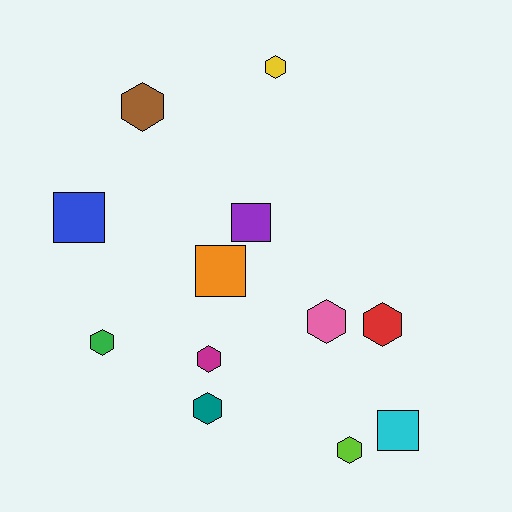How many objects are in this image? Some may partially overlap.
There are 12 objects.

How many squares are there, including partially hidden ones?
There are 4 squares.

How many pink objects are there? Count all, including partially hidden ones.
There is 1 pink object.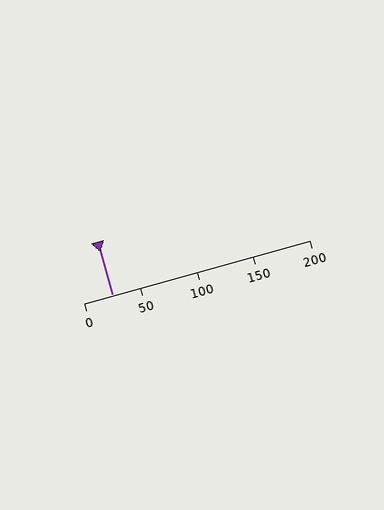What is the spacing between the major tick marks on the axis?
The major ticks are spaced 50 apart.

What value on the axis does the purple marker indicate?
The marker indicates approximately 25.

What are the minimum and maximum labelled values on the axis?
The axis runs from 0 to 200.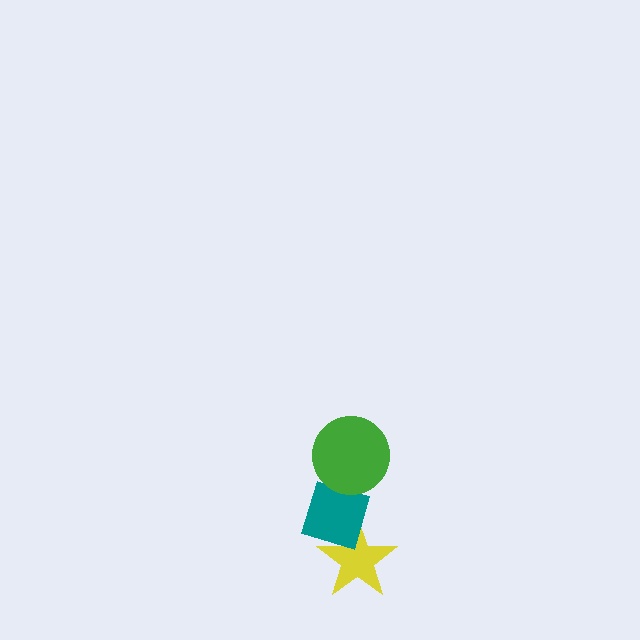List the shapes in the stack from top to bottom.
From top to bottom: the green circle, the teal diamond, the yellow star.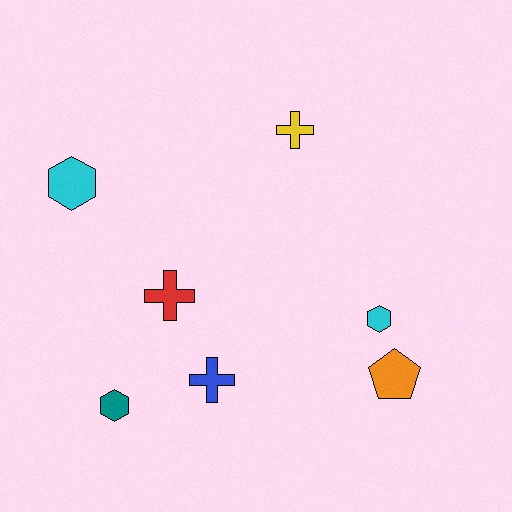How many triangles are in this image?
There are no triangles.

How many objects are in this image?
There are 7 objects.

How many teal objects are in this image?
There is 1 teal object.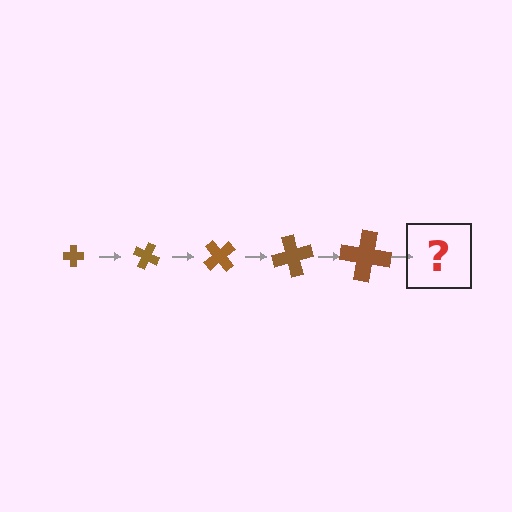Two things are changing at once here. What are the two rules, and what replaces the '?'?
The two rules are that the cross grows larger each step and it rotates 25 degrees each step. The '?' should be a cross, larger than the previous one and rotated 125 degrees from the start.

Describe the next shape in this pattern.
It should be a cross, larger than the previous one and rotated 125 degrees from the start.